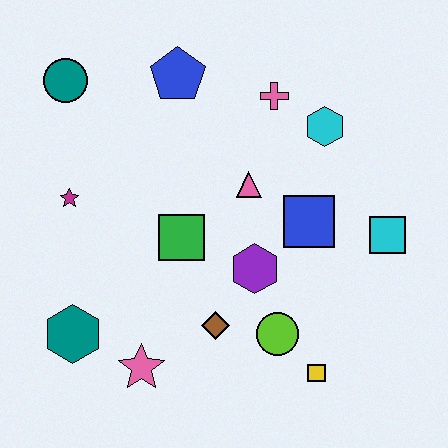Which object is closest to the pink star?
The teal hexagon is closest to the pink star.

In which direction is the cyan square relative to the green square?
The cyan square is to the right of the green square.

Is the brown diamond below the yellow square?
No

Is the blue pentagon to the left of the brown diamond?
Yes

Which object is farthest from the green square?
The cyan square is farthest from the green square.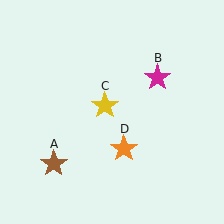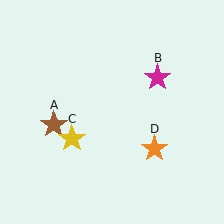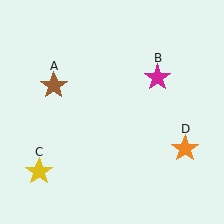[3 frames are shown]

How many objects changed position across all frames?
3 objects changed position: brown star (object A), yellow star (object C), orange star (object D).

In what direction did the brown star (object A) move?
The brown star (object A) moved up.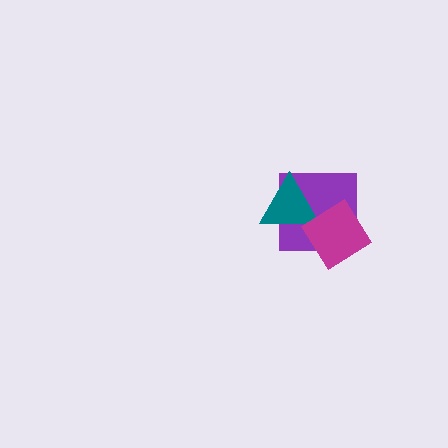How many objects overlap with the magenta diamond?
1 object overlaps with the magenta diamond.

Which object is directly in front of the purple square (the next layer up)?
The teal triangle is directly in front of the purple square.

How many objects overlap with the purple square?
2 objects overlap with the purple square.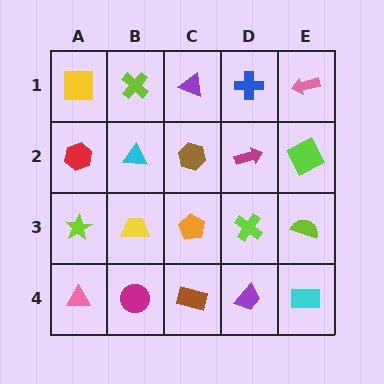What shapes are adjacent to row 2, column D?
A blue cross (row 1, column D), a lime cross (row 3, column D), a brown hexagon (row 2, column C), a lime square (row 2, column E).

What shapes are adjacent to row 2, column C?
A purple triangle (row 1, column C), an orange pentagon (row 3, column C), a cyan triangle (row 2, column B), a magenta arrow (row 2, column D).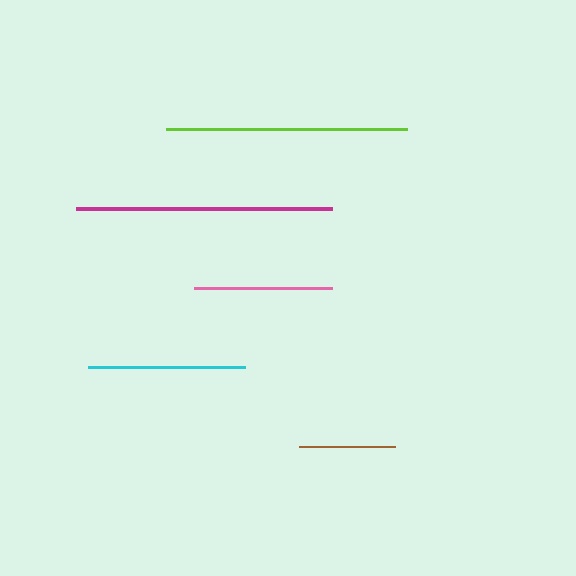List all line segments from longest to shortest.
From longest to shortest: magenta, lime, cyan, pink, brown.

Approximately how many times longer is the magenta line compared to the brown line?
The magenta line is approximately 2.7 times the length of the brown line.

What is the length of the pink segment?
The pink segment is approximately 138 pixels long.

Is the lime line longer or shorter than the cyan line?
The lime line is longer than the cyan line.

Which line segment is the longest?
The magenta line is the longest at approximately 256 pixels.